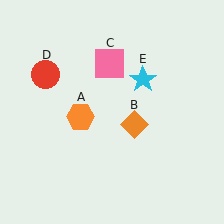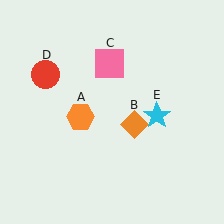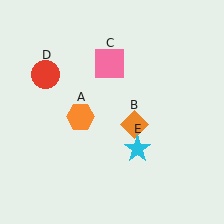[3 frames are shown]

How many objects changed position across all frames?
1 object changed position: cyan star (object E).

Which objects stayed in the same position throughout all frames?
Orange hexagon (object A) and orange diamond (object B) and pink square (object C) and red circle (object D) remained stationary.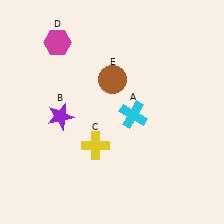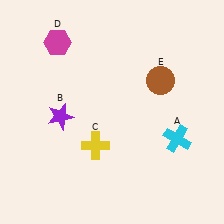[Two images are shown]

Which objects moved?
The objects that moved are: the cyan cross (A), the brown circle (E).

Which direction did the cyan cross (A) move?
The cyan cross (A) moved right.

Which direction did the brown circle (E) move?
The brown circle (E) moved right.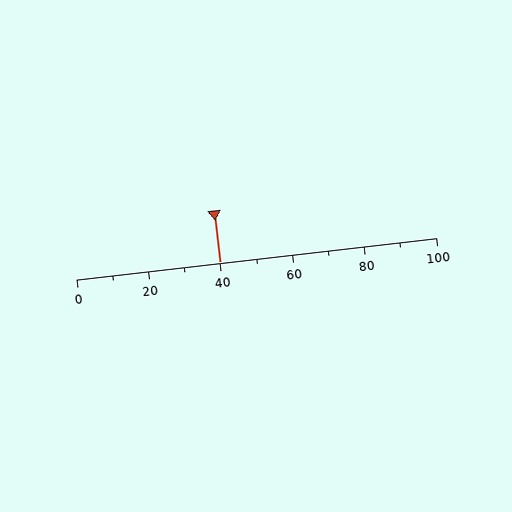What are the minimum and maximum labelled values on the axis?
The axis runs from 0 to 100.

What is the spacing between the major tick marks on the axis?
The major ticks are spaced 20 apart.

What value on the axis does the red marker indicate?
The marker indicates approximately 40.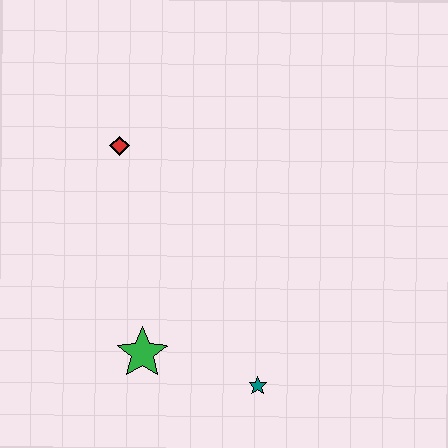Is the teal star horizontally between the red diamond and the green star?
No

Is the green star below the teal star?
No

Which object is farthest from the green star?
The red diamond is farthest from the green star.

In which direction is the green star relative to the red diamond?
The green star is below the red diamond.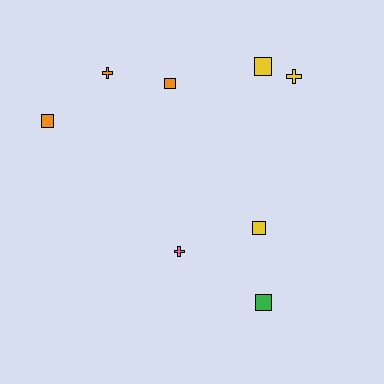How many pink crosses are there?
There is 1 pink cross.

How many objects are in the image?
There are 8 objects.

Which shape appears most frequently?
Square, with 5 objects.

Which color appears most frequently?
Orange, with 3 objects.